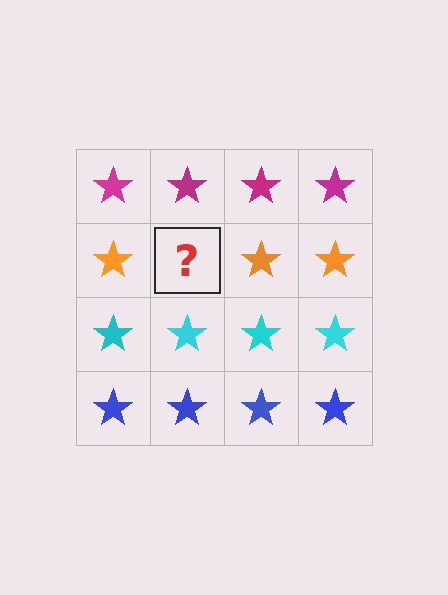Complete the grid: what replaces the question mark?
The question mark should be replaced with an orange star.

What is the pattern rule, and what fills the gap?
The rule is that each row has a consistent color. The gap should be filled with an orange star.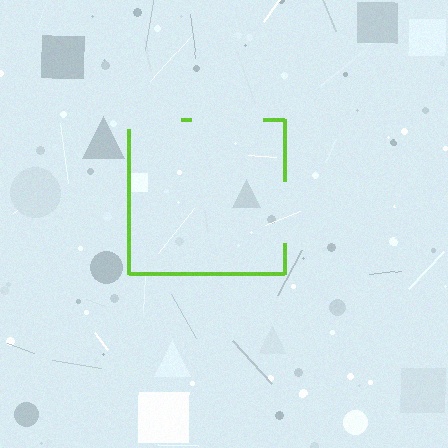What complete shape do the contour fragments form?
The contour fragments form a square.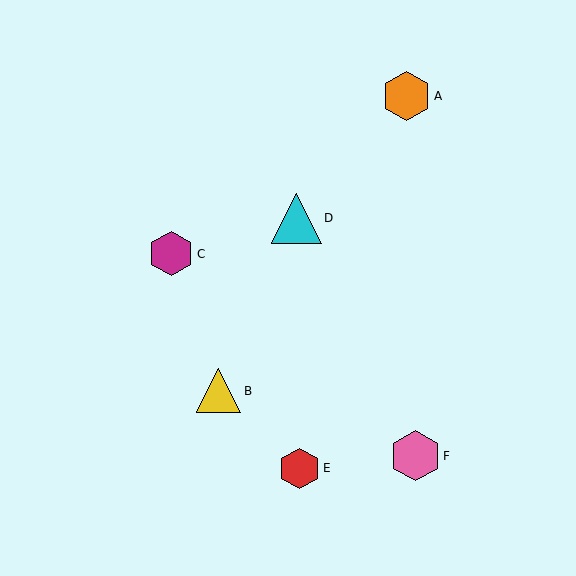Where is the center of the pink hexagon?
The center of the pink hexagon is at (415, 456).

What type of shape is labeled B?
Shape B is a yellow triangle.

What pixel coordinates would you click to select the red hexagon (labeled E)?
Click at (300, 468) to select the red hexagon E.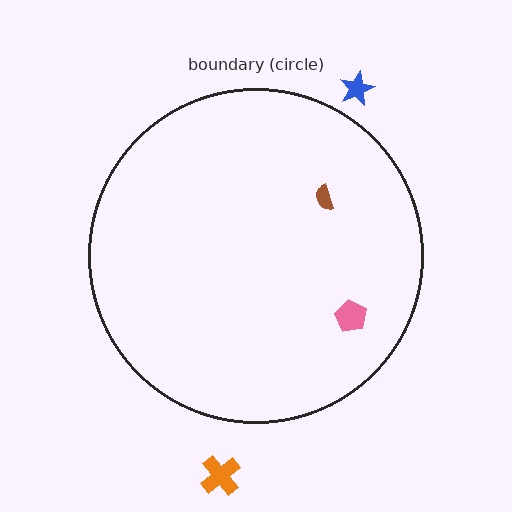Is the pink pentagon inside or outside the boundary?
Inside.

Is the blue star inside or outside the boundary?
Outside.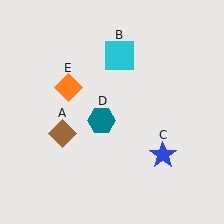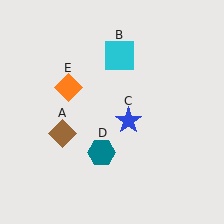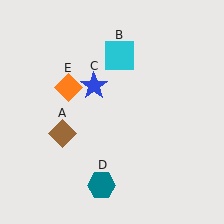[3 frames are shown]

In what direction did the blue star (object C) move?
The blue star (object C) moved up and to the left.